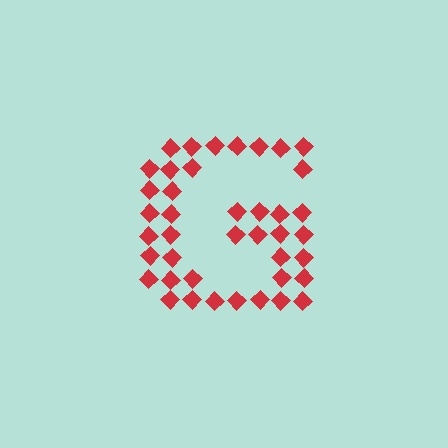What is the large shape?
The large shape is the letter G.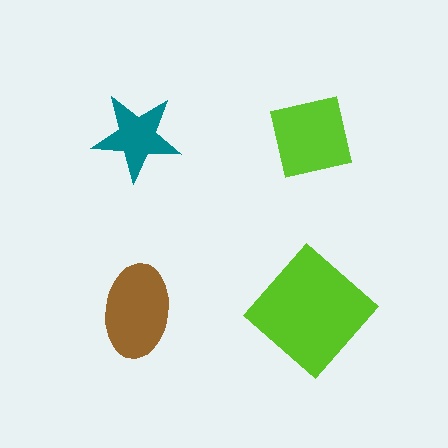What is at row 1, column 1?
A teal star.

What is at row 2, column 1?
A brown ellipse.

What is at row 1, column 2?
A lime square.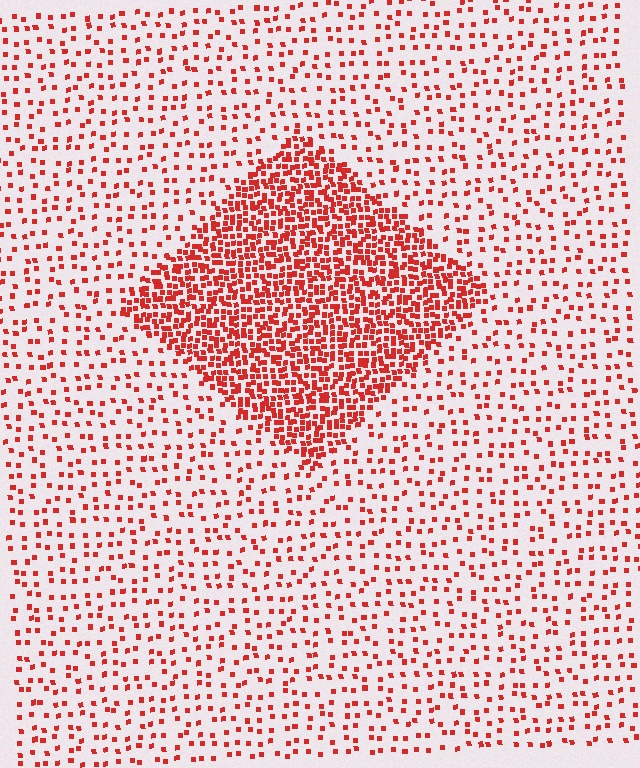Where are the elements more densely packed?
The elements are more densely packed inside the diamond boundary.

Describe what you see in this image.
The image contains small red elements arranged at two different densities. A diamond-shaped region is visible where the elements are more densely packed than the surrounding area.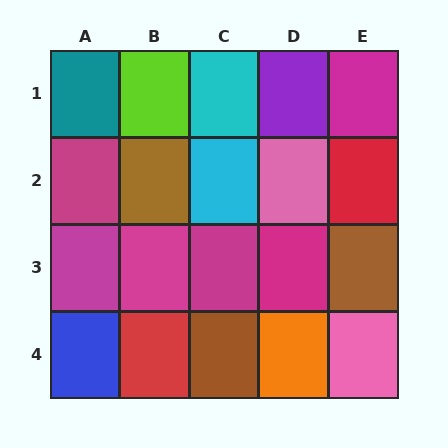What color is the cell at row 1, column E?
Magenta.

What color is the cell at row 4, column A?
Blue.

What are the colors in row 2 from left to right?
Magenta, brown, cyan, pink, red.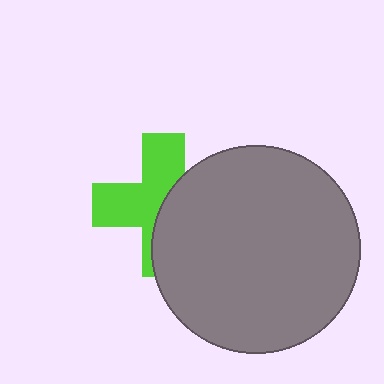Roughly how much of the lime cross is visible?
About half of it is visible (roughly 54%).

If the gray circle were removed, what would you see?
You would see the complete lime cross.